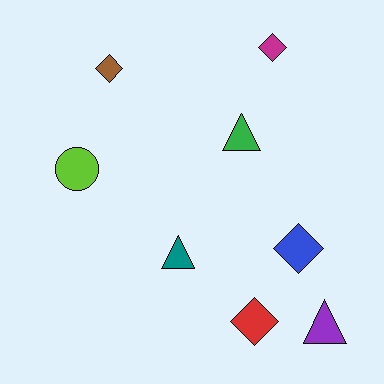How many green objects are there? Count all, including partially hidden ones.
There is 1 green object.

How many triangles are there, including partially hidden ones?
There are 3 triangles.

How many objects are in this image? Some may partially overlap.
There are 8 objects.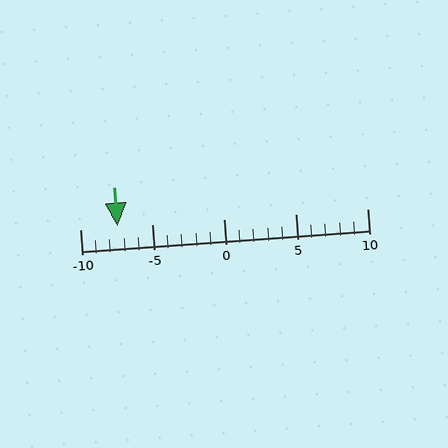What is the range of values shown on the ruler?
The ruler shows values from -10 to 10.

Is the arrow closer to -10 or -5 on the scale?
The arrow is closer to -5.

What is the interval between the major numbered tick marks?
The major tick marks are spaced 5 units apart.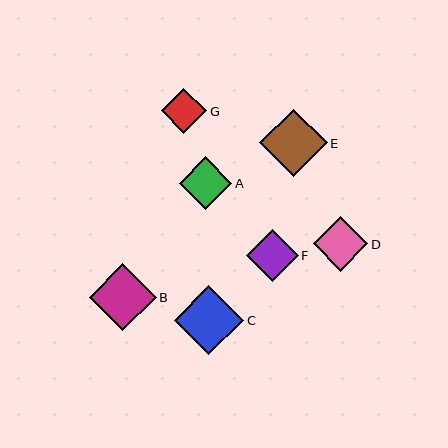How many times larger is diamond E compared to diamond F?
Diamond E is approximately 1.3 times the size of diamond F.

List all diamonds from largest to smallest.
From largest to smallest: C, E, B, D, A, F, G.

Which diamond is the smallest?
Diamond G is the smallest with a size of approximately 45 pixels.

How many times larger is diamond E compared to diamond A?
Diamond E is approximately 1.3 times the size of diamond A.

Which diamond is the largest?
Diamond C is the largest with a size of approximately 70 pixels.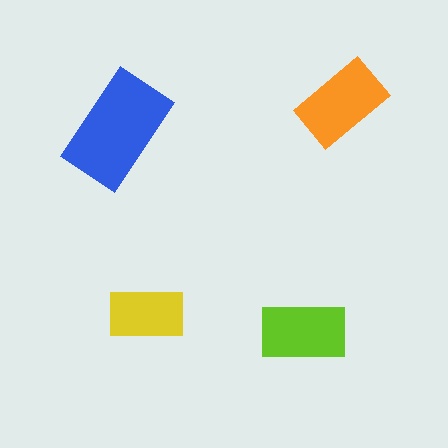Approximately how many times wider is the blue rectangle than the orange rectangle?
About 1.5 times wider.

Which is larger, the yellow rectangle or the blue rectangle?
The blue one.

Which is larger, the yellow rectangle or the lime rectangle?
The lime one.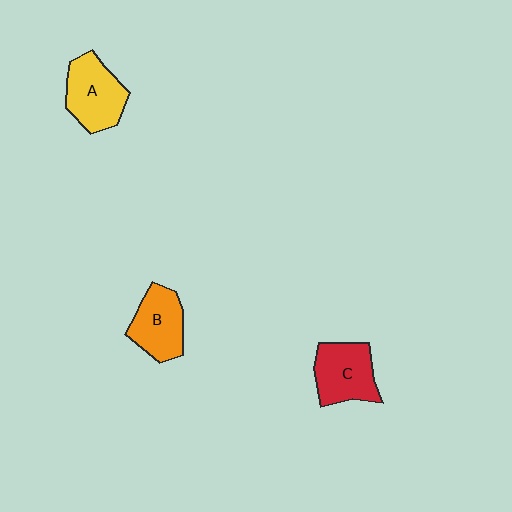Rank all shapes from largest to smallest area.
From largest to smallest: A (yellow), C (red), B (orange).